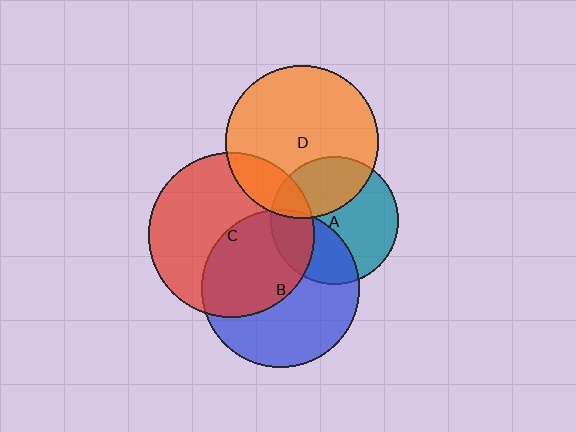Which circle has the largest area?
Circle C (red).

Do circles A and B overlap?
Yes.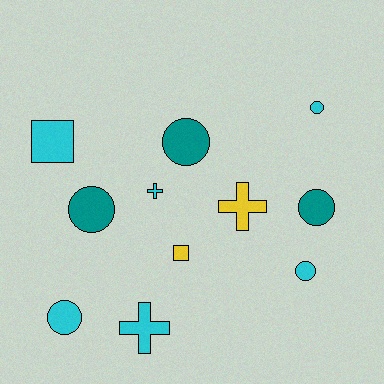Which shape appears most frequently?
Circle, with 6 objects.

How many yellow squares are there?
There is 1 yellow square.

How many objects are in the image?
There are 11 objects.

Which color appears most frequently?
Cyan, with 6 objects.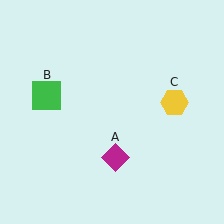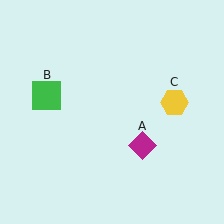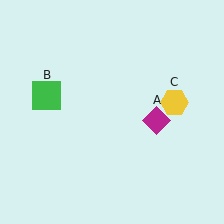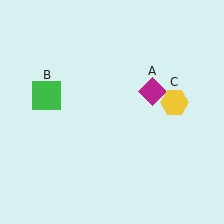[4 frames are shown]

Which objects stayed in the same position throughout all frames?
Green square (object B) and yellow hexagon (object C) remained stationary.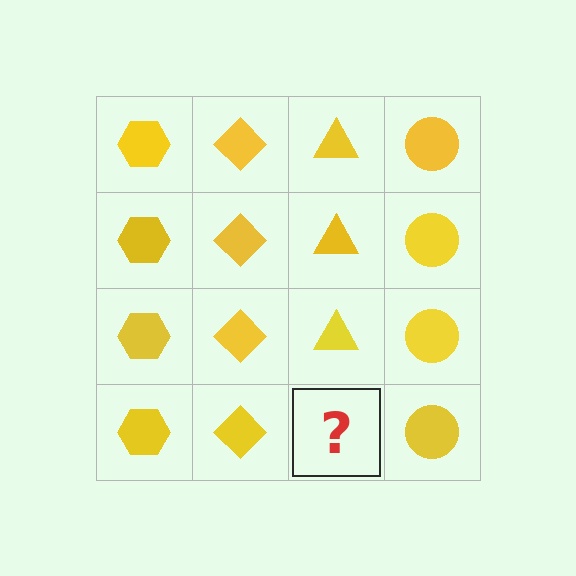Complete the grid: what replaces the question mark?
The question mark should be replaced with a yellow triangle.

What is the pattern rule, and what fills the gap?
The rule is that each column has a consistent shape. The gap should be filled with a yellow triangle.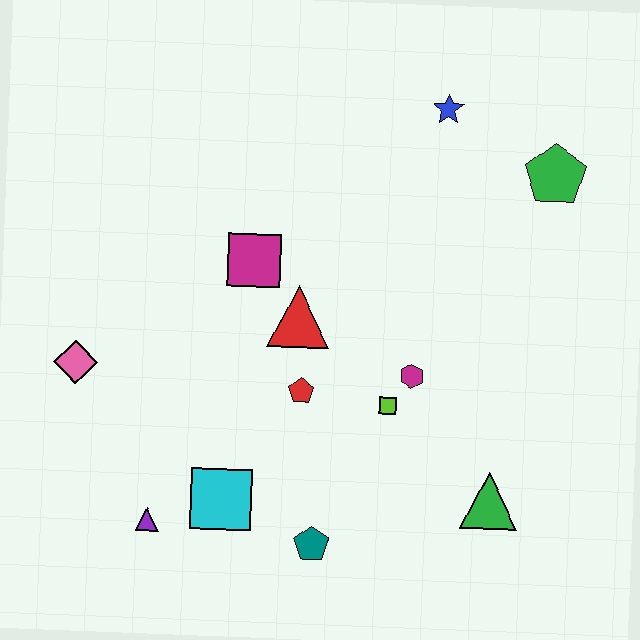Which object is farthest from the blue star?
The purple triangle is farthest from the blue star.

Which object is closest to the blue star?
The green pentagon is closest to the blue star.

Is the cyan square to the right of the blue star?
No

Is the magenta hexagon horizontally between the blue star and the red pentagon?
Yes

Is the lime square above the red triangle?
No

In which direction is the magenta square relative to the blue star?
The magenta square is to the left of the blue star.